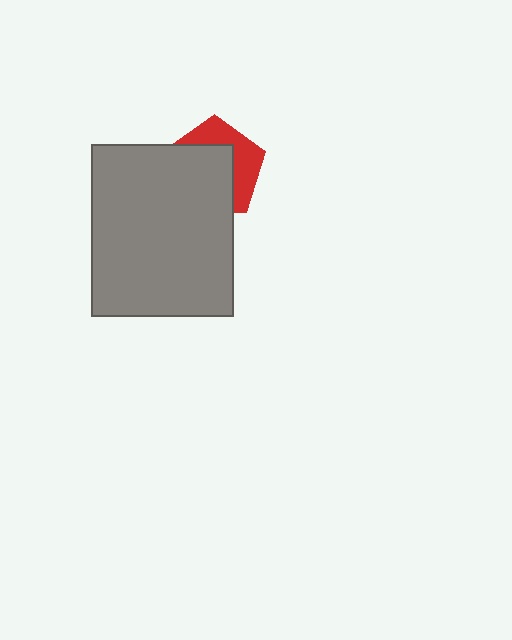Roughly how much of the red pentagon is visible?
A small part of it is visible (roughly 40%).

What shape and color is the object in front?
The object in front is a gray rectangle.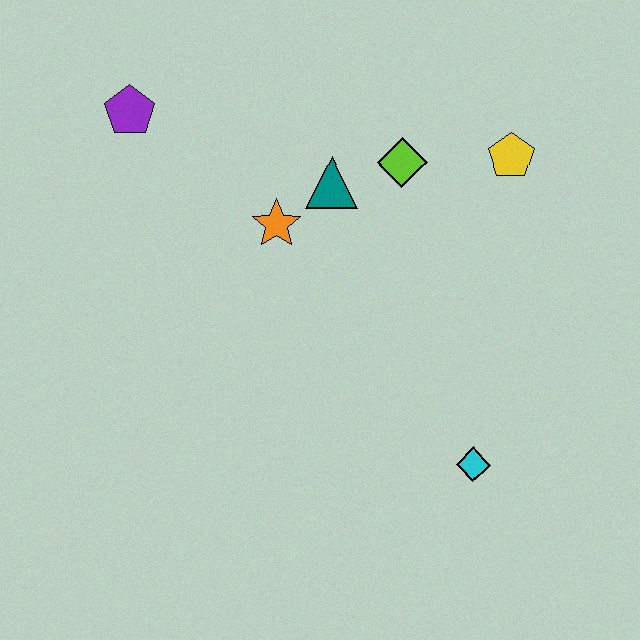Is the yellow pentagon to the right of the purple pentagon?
Yes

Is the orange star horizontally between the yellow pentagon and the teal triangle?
No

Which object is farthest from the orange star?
The cyan diamond is farthest from the orange star.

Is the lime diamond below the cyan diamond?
No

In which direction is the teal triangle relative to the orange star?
The teal triangle is to the right of the orange star.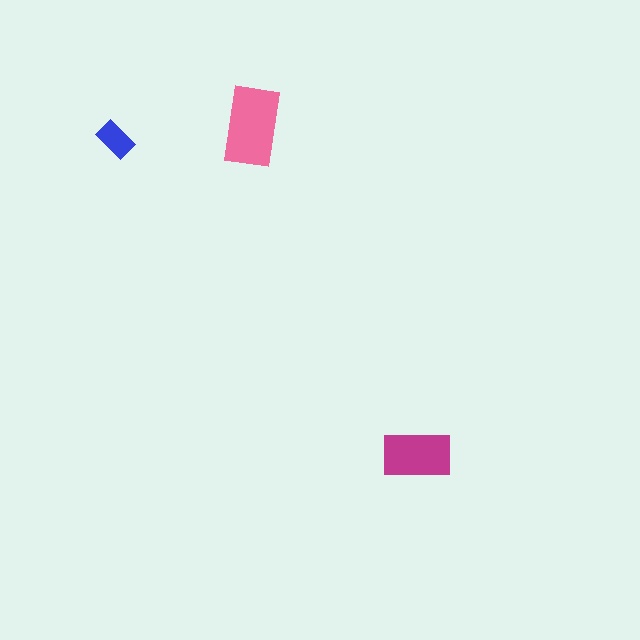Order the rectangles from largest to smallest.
the pink one, the magenta one, the blue one.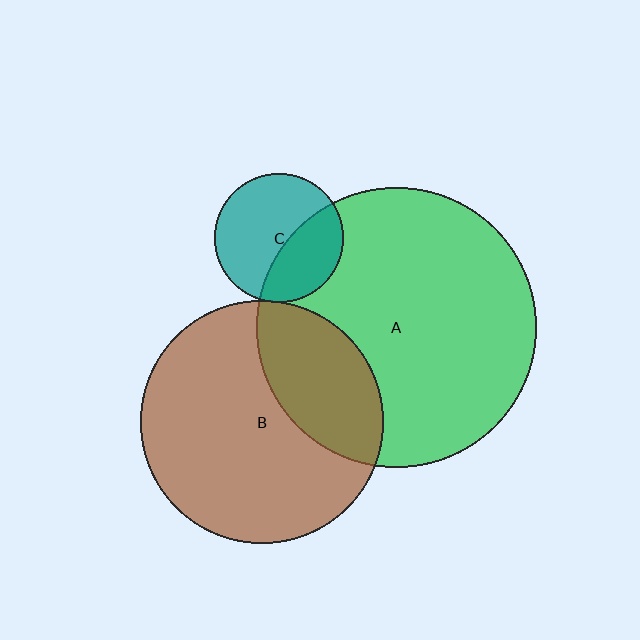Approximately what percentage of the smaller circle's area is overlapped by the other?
Approximately 30%.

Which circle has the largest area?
Circle A (green).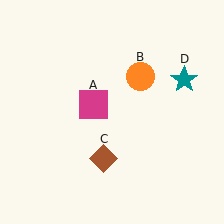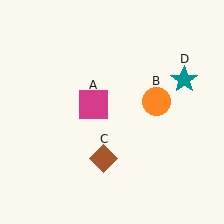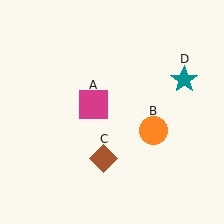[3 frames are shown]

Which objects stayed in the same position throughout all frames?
Magenta square (object A) and brown diamond (object C) and teal star (object D) remained stationary.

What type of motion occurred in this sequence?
The orange circle (object B) rotated clockwise around the center of the scene.